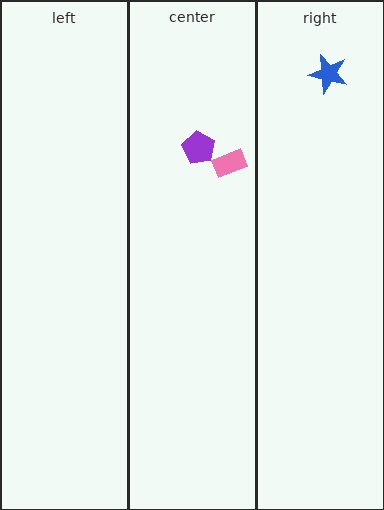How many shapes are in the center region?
2.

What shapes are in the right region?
The blue star.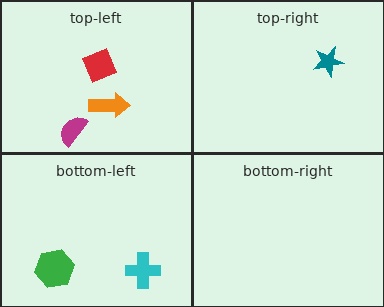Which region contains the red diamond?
The top-left region.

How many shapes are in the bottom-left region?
2.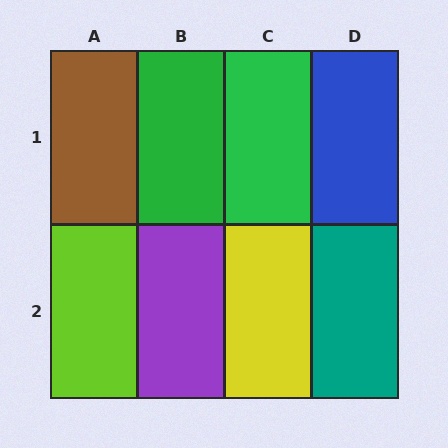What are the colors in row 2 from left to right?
Lime, purple, yellow, teal.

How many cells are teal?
1 cell is teal.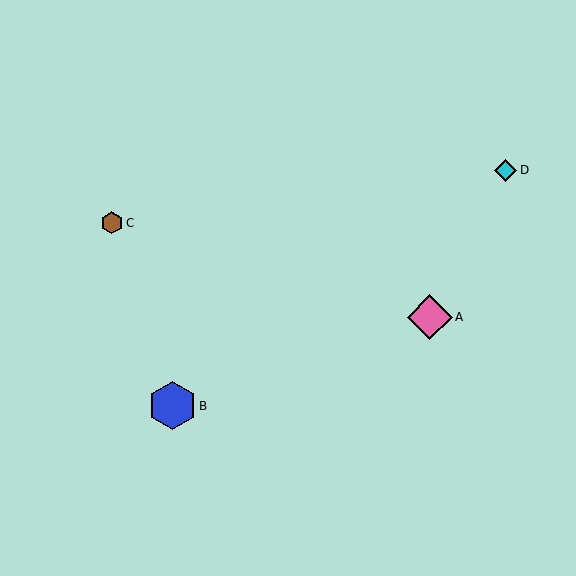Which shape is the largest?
The blue hexagon (labeled B) is the largest.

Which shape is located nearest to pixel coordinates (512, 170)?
The cyan diamond (labeled D) at (506, 170) is nearest to that location.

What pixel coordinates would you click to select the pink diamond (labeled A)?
Click at (430, 317) to select the pink diamond A.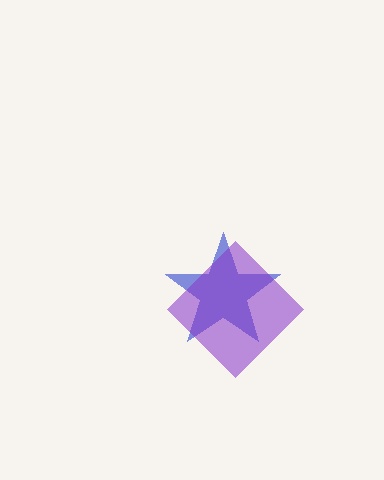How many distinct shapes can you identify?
There are 2 distinct shapes: a blue star, a purple diamond.